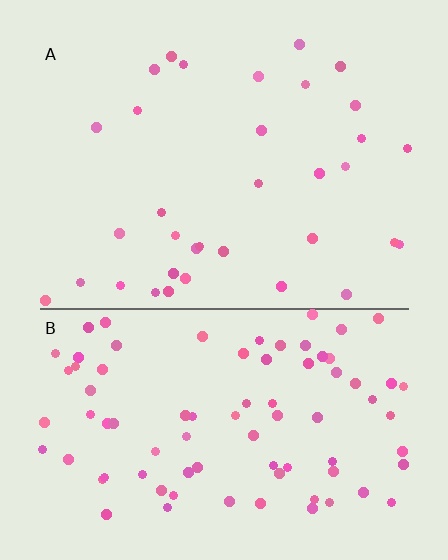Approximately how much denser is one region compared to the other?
Approximately 2.5× — region B over region A.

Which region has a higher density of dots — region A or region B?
B (the bottom).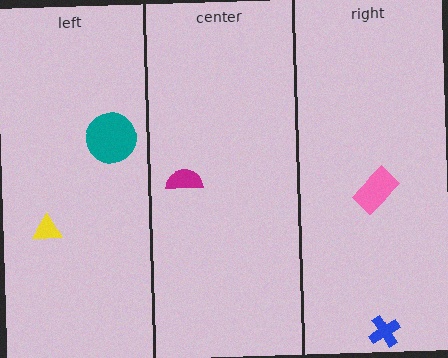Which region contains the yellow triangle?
The left region.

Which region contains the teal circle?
The left region.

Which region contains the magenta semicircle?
The center region.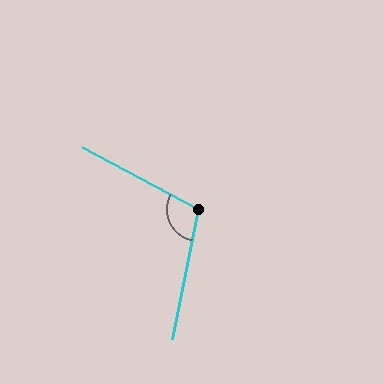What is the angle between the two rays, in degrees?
Approximately 107 degrees.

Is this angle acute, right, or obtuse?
It is obtuse.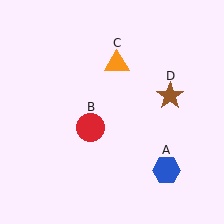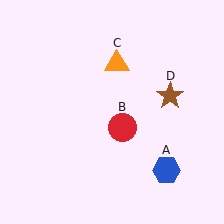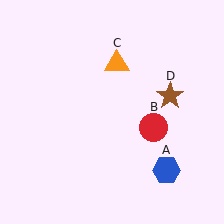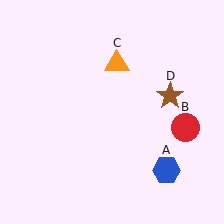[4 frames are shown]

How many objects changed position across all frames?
1 object changed position: red circle (object B).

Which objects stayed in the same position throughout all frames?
Blue hexagon (object A) and orange triangle (object C) and brown star (object D) remained stationary.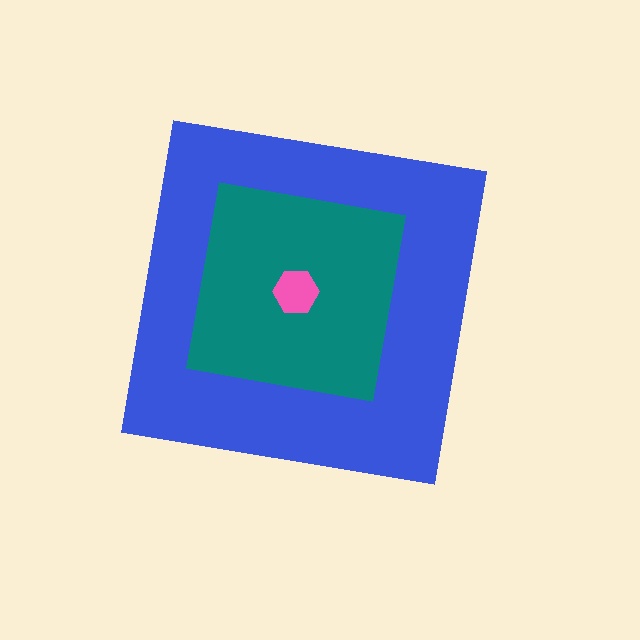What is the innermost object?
The pink hexagon.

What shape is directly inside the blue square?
The teal square.